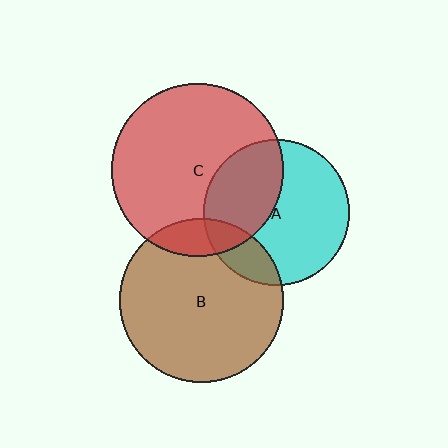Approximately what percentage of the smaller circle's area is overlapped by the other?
Approximately 40%.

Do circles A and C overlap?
Yes.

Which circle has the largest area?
Circle C (red).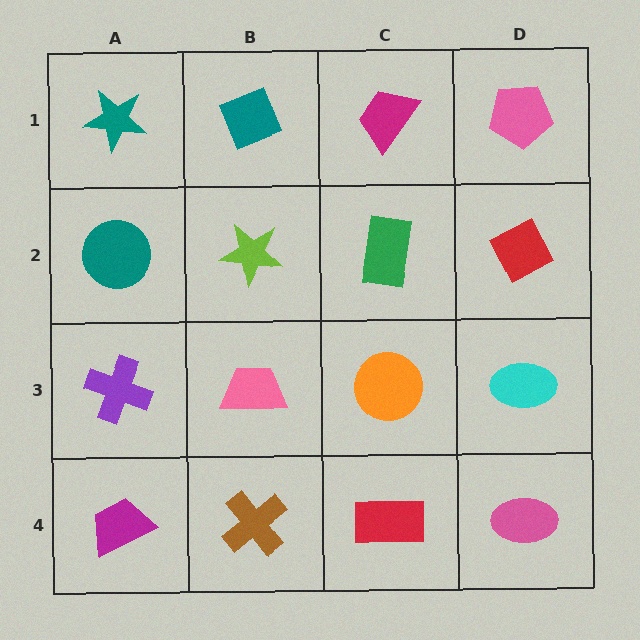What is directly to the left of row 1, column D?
A magenta trapezoid.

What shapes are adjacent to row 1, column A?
A teal circle (row 2, column A), a teal diamond (row 1, column B).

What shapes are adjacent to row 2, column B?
A teal diamond (row 1, column B), a pink trapezoid (row 3, column B), a teal circle (row 2, column A), a green rectangle (row 2, column C).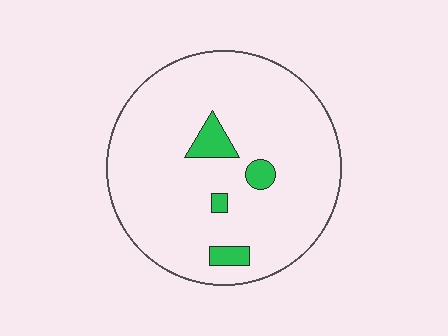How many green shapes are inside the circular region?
4.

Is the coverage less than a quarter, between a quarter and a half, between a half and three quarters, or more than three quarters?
Less than a quarter.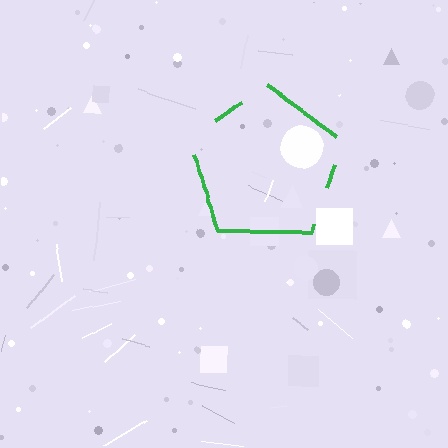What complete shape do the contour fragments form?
The contour fragments form a pentagon.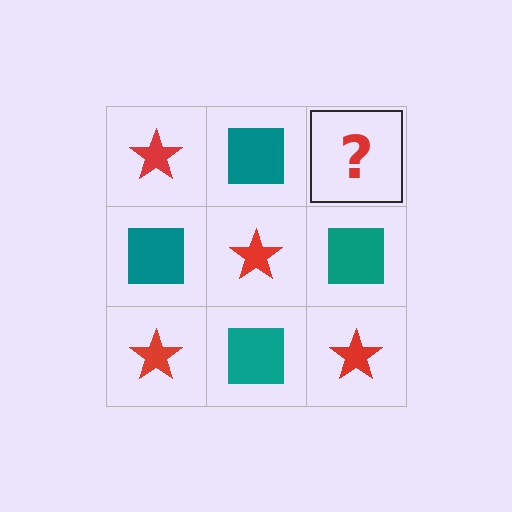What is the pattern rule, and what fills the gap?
The rule is that it alternates red star and teal square in a checkerboard pattern. The gap should be filled with a red star.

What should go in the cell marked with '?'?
The missing cell should contain a red star.